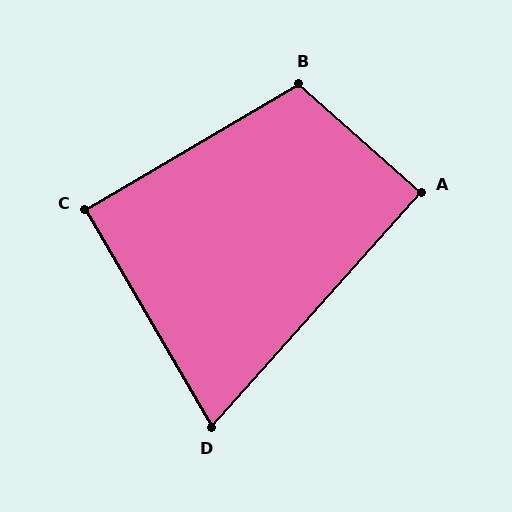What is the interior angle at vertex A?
Approximately 90 degrees (approximately right).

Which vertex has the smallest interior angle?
D, at approximately 72 degrees.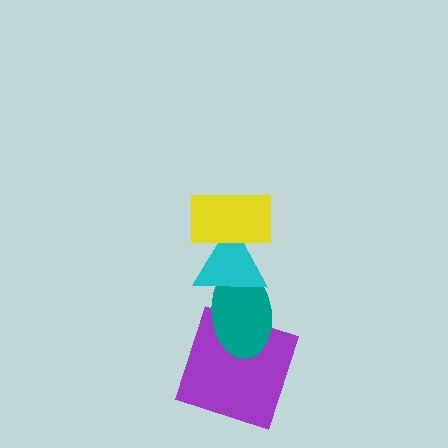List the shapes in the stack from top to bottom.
From top to bottom: the yellow rectangle, the cyan triangle, the teal ellipse, the purple square.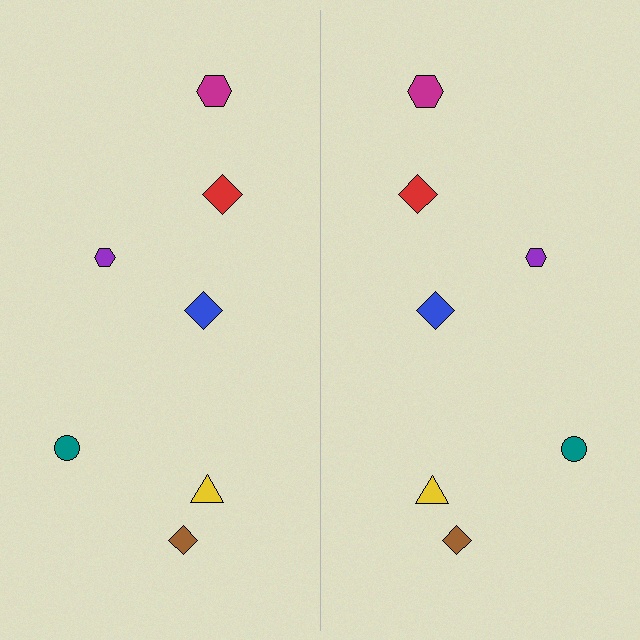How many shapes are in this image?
There are 14 shapes in this image.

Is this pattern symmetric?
Yes, this pattern has bilateral (reflection) symmetry.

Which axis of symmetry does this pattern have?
The pattern has a vertical axis of symmetry running through the center of the image.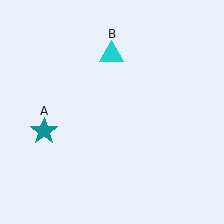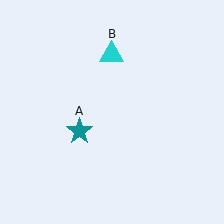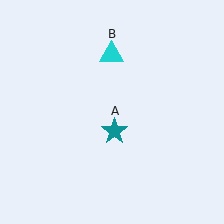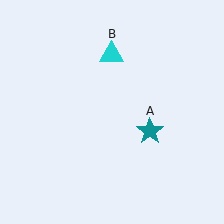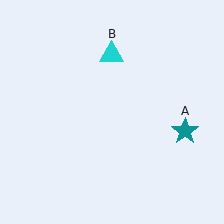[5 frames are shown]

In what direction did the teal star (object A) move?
The teal star (object A) moved right.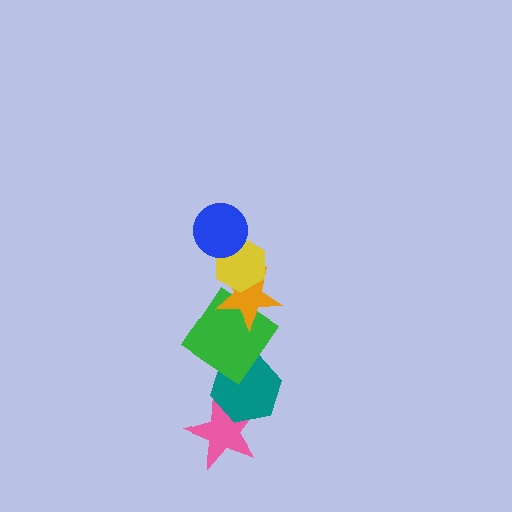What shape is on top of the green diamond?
The orange star is on top of the green diamond.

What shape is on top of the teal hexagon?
The green diamond is on top of the teal hexagon.